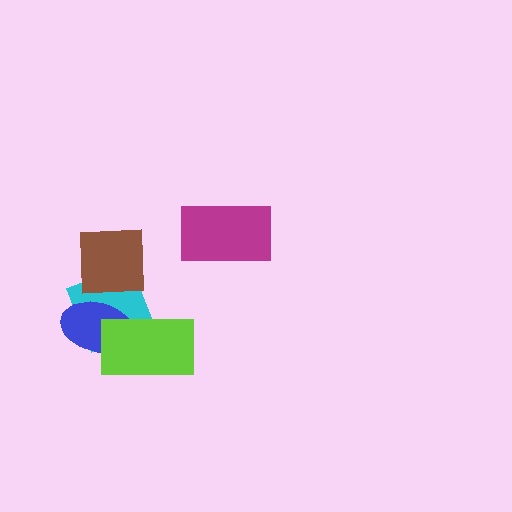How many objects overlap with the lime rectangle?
2 objects overlap with the lime rectangle.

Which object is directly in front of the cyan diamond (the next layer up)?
The blue ellipse is directly in front of the cyan diamond.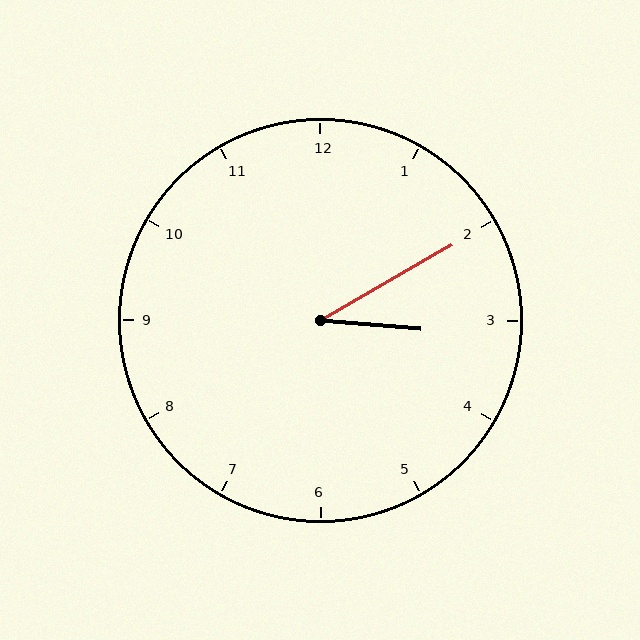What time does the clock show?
3:10.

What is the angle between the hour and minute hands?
Approximately 35 degrees.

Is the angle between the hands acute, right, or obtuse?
It is acute.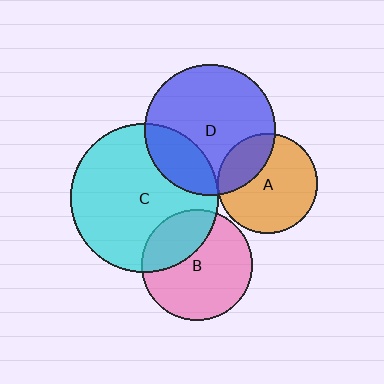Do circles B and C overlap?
Yes.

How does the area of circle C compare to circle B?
Approximately 1.8 times.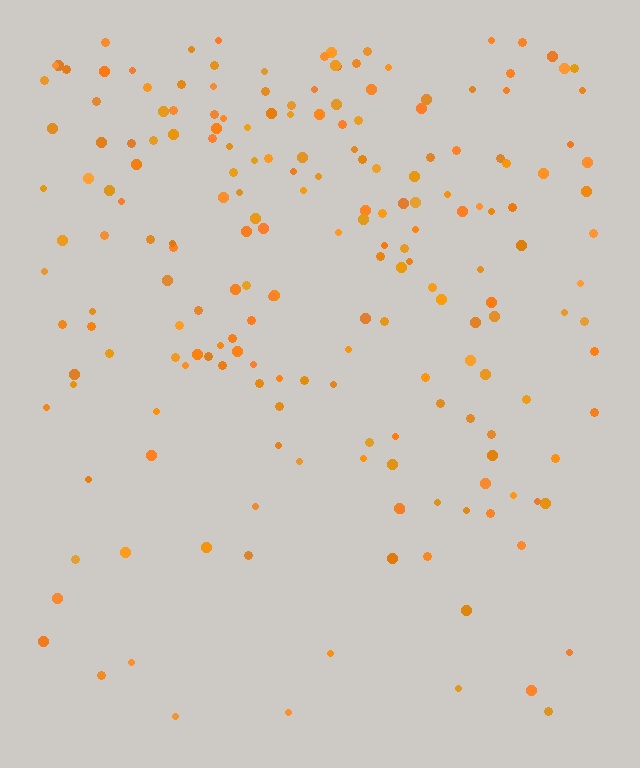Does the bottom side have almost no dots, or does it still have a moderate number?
Still a moderate number, just noticeably fewer than the top.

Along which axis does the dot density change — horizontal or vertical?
Vertical.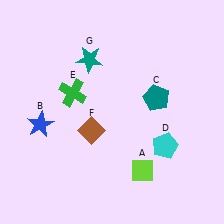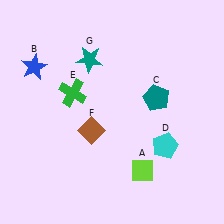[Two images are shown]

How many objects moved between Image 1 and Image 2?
1 object moved between the two images.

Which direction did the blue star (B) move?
The blue star (B) moved up.